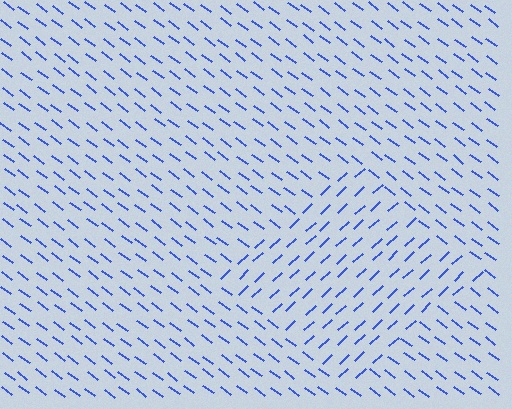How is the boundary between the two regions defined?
The boundary is defined purely by a change in line orientation (approximately 79 degrees difference). All lines are the same color and thickness.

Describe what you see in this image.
The image is filled with small blue line segments. A diamond region in the image has lines oriented differently from the surrounding lines, creating a visible texture boundary.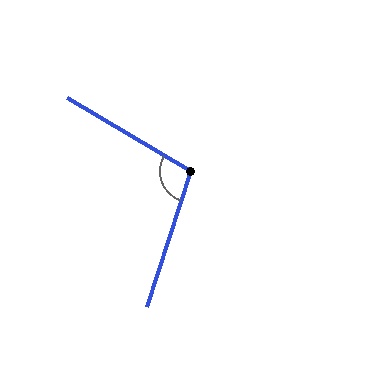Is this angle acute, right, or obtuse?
It is obtuse.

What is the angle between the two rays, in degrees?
Approximately 103 degrees.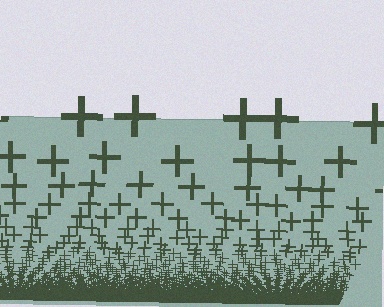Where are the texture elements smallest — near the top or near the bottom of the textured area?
Near the bottom.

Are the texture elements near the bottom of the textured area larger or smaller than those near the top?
Smaller. The gradient is inverted — elements near the bottom are smaller and denser.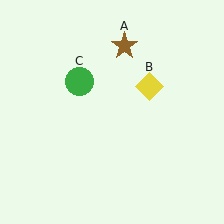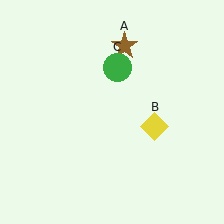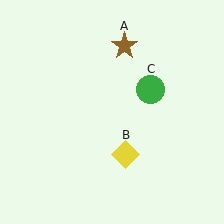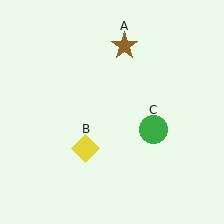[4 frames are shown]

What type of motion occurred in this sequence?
The yellow diamond (object B), green circle (object C) rotated clockwise around the center of the scene.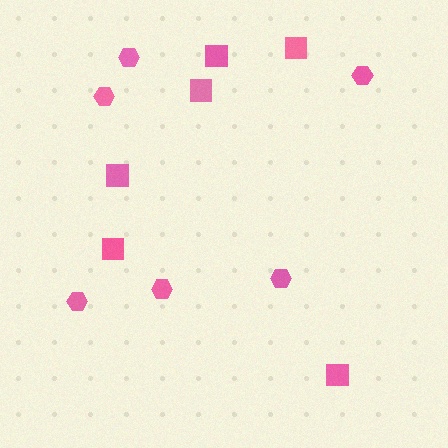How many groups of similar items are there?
There are 2 groups: one group of squares (6) and one group of hexagons (6).